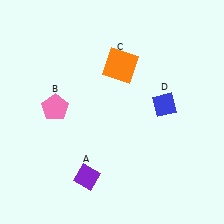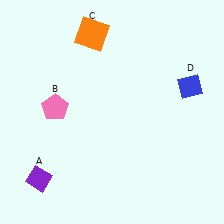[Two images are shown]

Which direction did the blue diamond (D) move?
The blue diamond (D) moved right.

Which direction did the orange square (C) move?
The orange square (C) moved up.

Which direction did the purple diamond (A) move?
The purple diamond (A) moved left.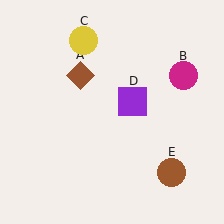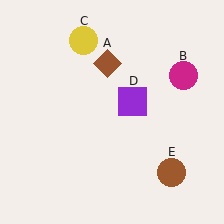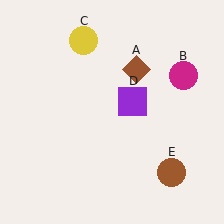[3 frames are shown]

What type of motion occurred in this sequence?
The brown diamond (object A) rotated clockwise around the center of the scene.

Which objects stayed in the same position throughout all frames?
Magenta circle (object B) and yellow circle (object C) and purple square (object D) and brown circle (object E) remained stationary.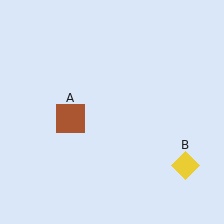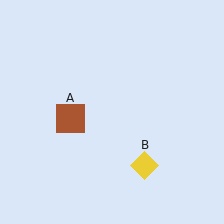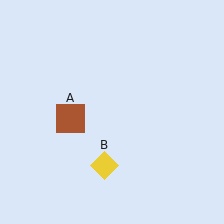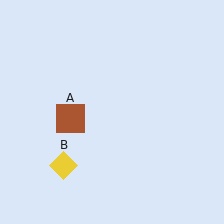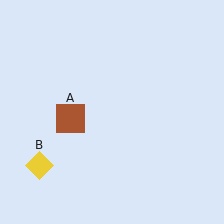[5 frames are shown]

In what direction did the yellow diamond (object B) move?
The yellow diamond (object B) moved left.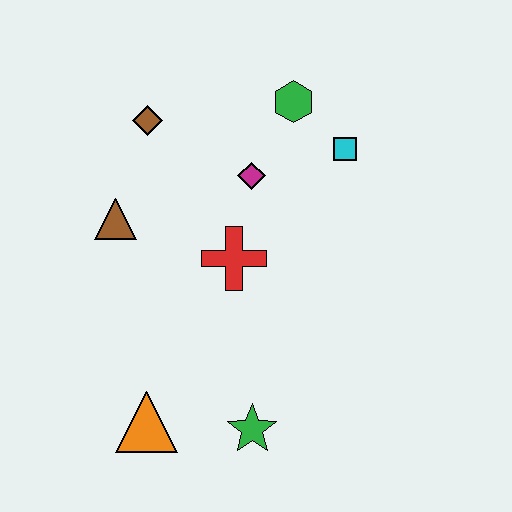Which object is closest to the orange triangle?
The green star is closest to the orange triangle.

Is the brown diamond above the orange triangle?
Yes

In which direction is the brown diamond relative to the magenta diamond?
The brown diamond is to the left of the magenta diamond.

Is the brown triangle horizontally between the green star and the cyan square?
No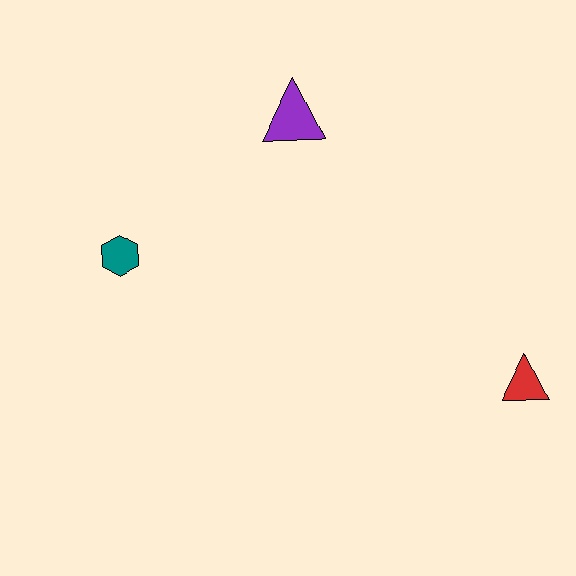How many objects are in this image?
There are 3 objects.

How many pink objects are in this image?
There are no pink objects.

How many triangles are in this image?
There are 2 triangles.